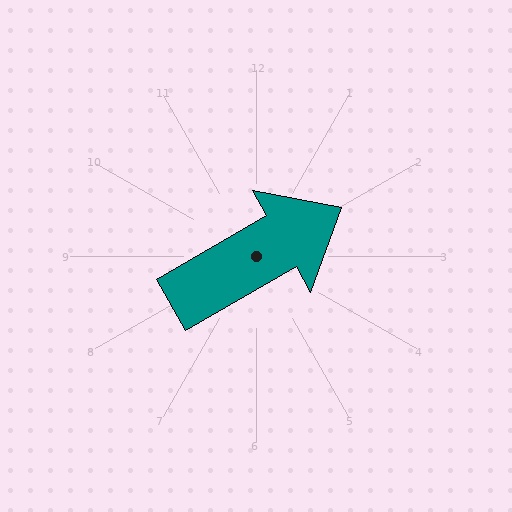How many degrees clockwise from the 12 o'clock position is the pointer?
Approximately 60 degrees.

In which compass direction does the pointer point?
Northeast.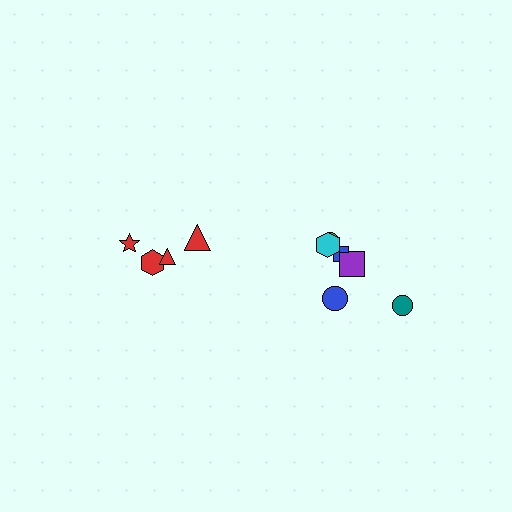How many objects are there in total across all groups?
There are 10 objects.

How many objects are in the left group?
There are 4 objects.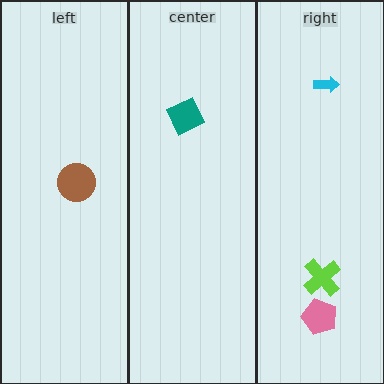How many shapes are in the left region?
1.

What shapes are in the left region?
The brown circle.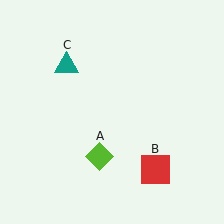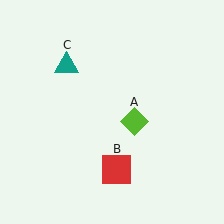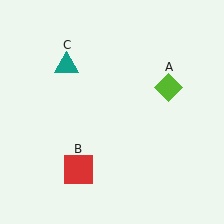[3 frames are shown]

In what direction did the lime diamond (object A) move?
The lime diamond (object A) moved up and to the right.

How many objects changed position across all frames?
2 objects changed position: lime diamond (object A), red square (object B).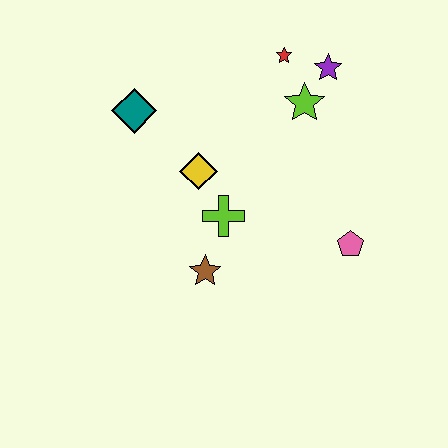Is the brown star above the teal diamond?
No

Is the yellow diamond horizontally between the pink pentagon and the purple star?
No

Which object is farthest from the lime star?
The brown star is farthest from the lime star.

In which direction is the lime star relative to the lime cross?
The lime star is above the lime cross.